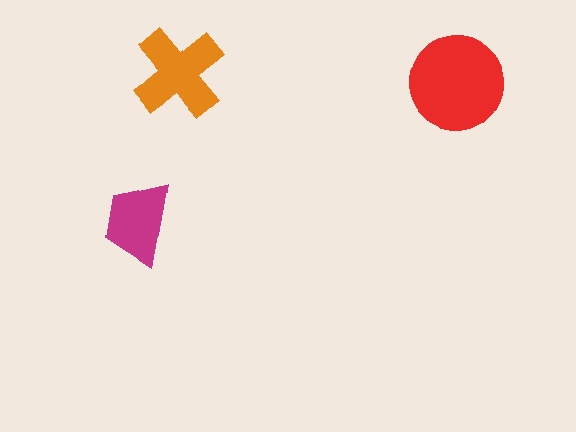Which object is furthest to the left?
The magenta trapezoid is leftmost.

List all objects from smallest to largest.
The magenta trapezoid, the orange cross, the red circle.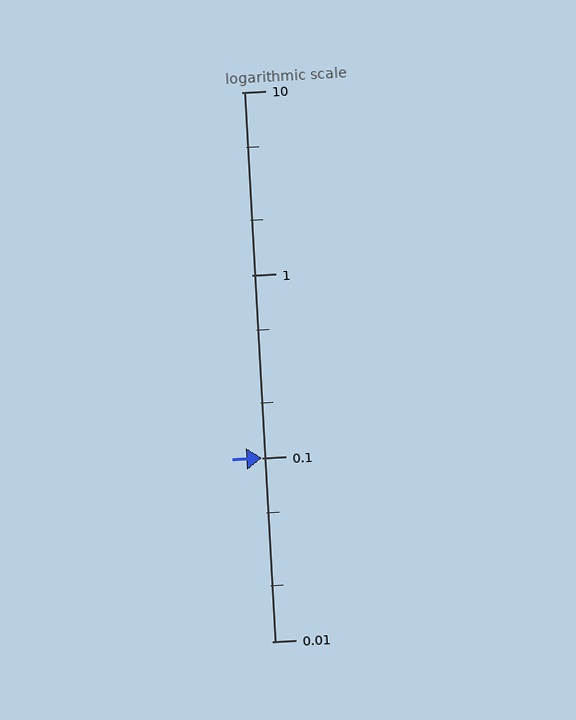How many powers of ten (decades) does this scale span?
The scale spans 3 decades, from 0.01 to 10.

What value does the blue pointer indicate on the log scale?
The pointer indicates approximately 0.1.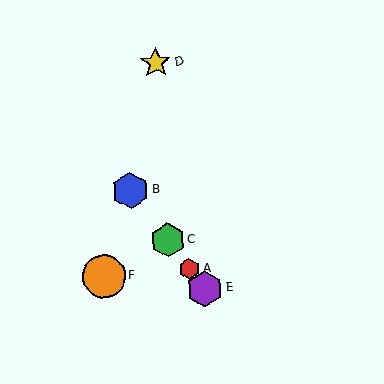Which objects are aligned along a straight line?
Objects A, B, C, E are aligned along a straight line.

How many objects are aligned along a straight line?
4 objects (A, B, C, E) are aligned along a straight line.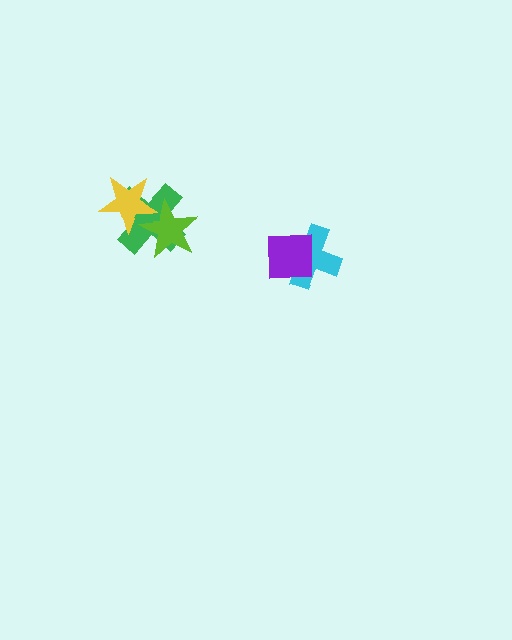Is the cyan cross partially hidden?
Yes, it is partially covered by another shape.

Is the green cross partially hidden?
Yes, it is partially covered by another shape.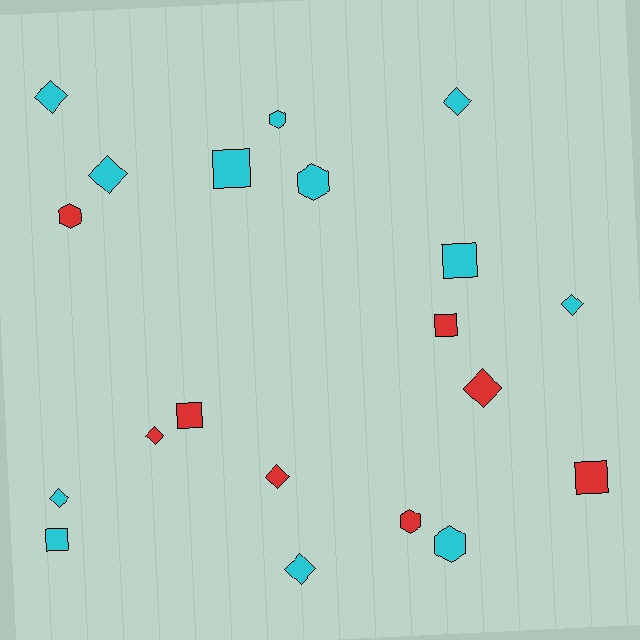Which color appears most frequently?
Cyan, with 12 objects.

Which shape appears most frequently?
Diamond, with 9 objects.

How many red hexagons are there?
There are 2 red hexagons.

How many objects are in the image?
There are 20 objects.